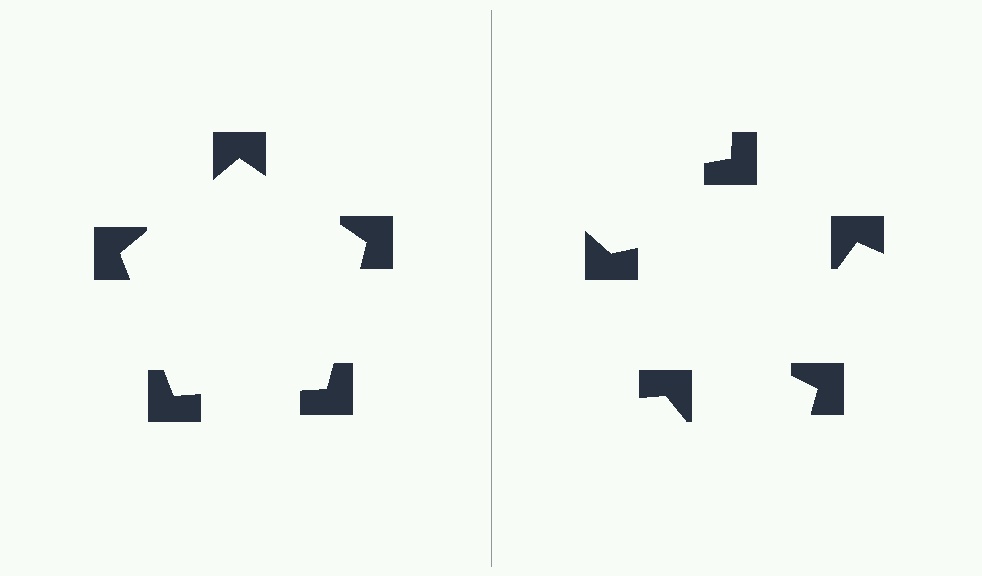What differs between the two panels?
The notched squares are positioned identically on both sides; only the wedge orientations differ. On the left they align to a pentagon; on the right they are misaligned.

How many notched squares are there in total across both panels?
10 — 5 on each side.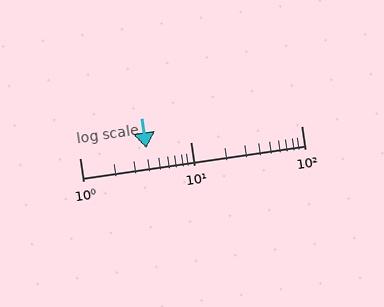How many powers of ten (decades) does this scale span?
The scale spans 2 decades, from 1 to 100.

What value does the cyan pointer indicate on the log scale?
The pointer indicates approximately 4.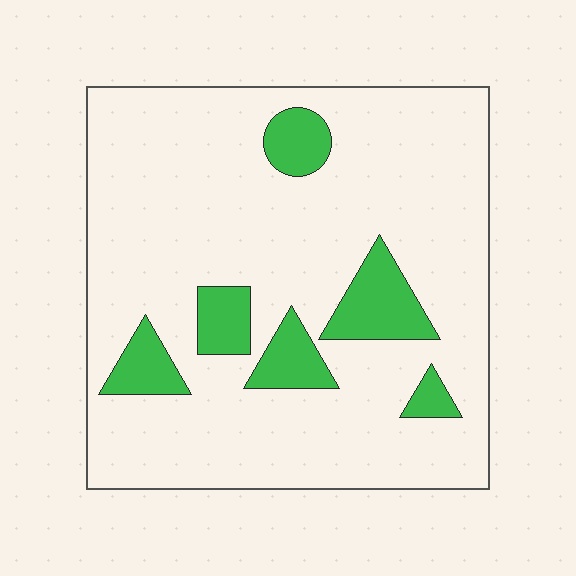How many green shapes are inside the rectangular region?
6.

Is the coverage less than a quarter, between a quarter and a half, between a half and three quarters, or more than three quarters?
Less than a quarter.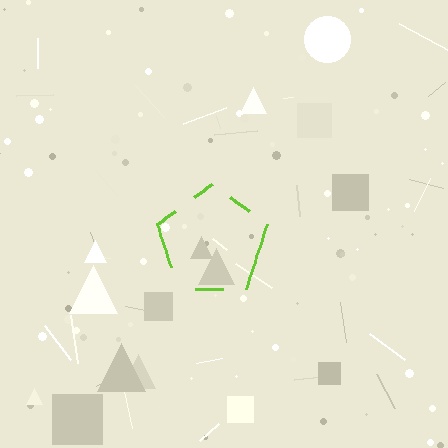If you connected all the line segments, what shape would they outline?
They would outline a pentagon.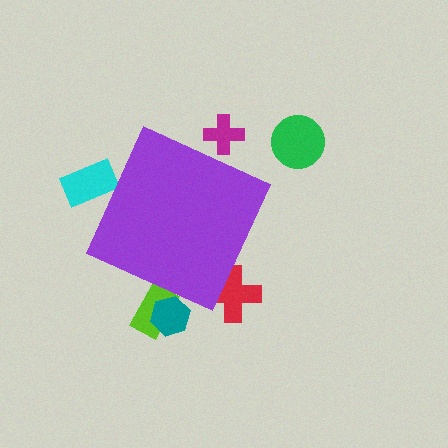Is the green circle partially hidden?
No, the green circle is fully visible.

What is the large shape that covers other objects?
A purple diamond.